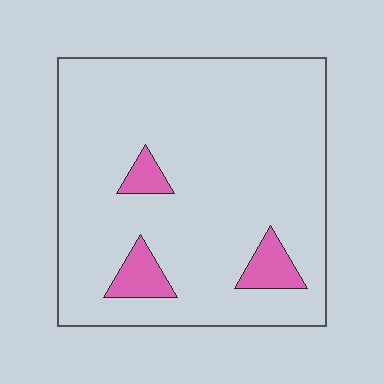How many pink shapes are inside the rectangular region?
3.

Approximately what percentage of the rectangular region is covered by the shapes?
Approximately 10%.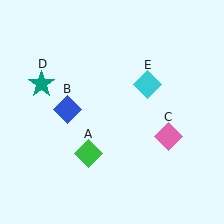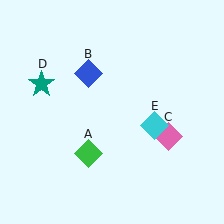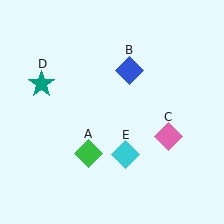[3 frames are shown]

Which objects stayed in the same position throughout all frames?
Green diamond (object A) and pink diamond (object C) and teal star (object D) remained stationary.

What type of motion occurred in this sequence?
The blue diamond (object B), cyan diamond (object E) rotated clockwise around the center of the scene.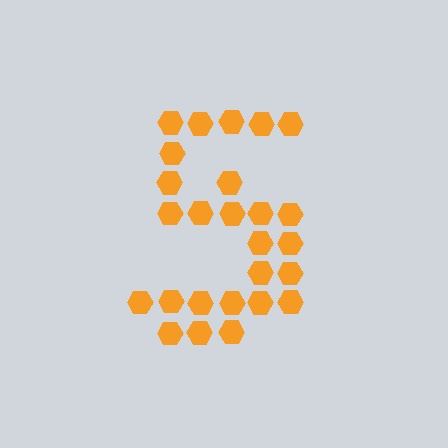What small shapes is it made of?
It is made of small hexagons.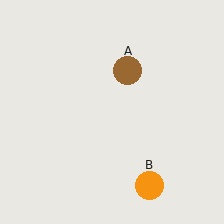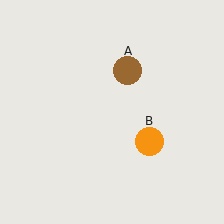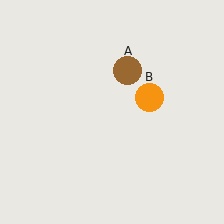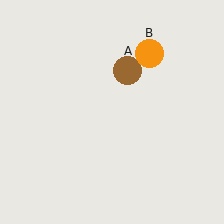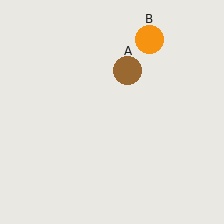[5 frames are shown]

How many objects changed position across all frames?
1 object changed position: orange circle (object B).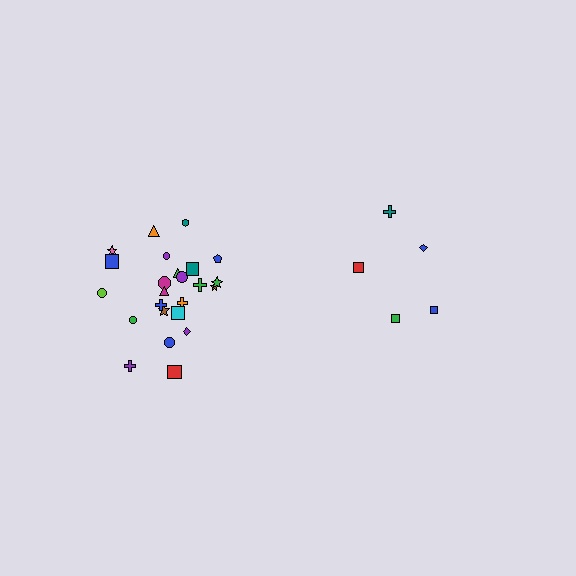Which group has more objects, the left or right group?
The left group.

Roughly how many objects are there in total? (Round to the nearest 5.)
Roughly 30 objects in total.